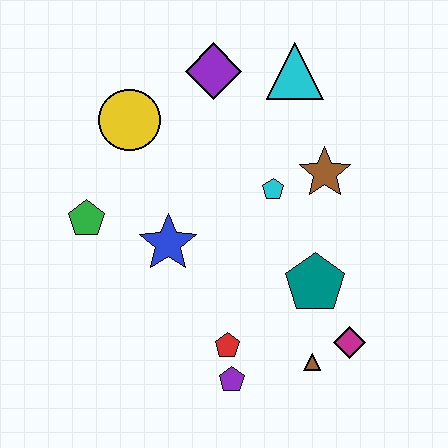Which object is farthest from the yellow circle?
The magenta diamond is farthest from the yellow circle.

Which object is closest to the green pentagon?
The blue star is closest to the green pentagon.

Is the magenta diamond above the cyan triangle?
No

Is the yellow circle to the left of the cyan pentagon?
Yes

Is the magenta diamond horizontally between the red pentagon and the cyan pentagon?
No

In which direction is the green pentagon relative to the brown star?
The green pentagon is to the left of the brown star.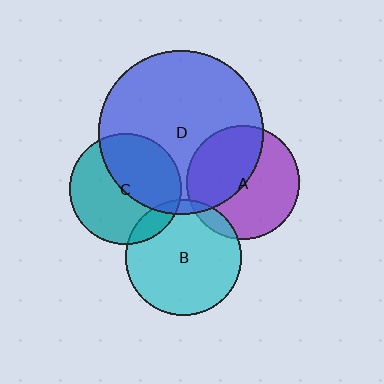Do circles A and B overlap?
Yes.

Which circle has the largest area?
Circle D (blue).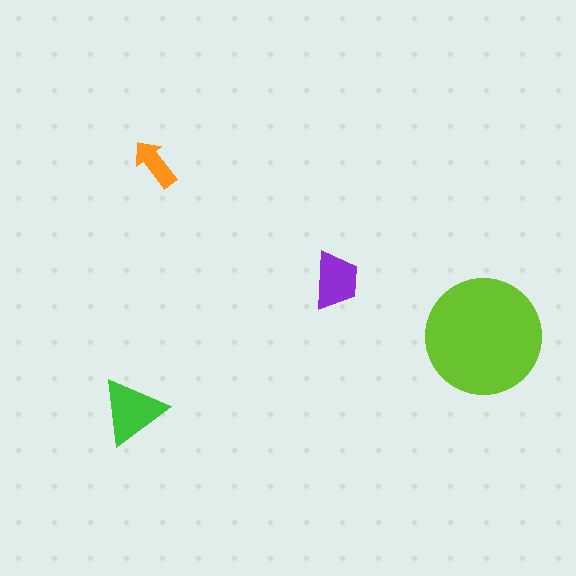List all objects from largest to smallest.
The lime circle, the green triangle, the purple trapezoid, the orange arrow.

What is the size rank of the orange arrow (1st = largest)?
4th.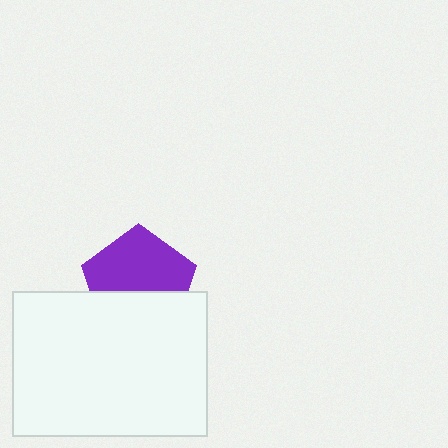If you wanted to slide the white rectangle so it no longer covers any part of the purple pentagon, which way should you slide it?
Slide it down — that is the most direct way to separate the two shapes.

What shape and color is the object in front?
The object in front is a white rectangle.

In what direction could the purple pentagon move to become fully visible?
The purple pentagon could move up. That would shift it out from behind the white rectangle entirely.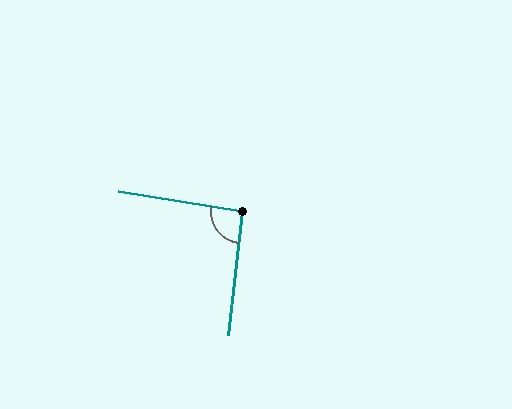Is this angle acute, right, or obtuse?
It is approximately a right angle.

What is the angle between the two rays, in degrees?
Approximately 93 degrees.